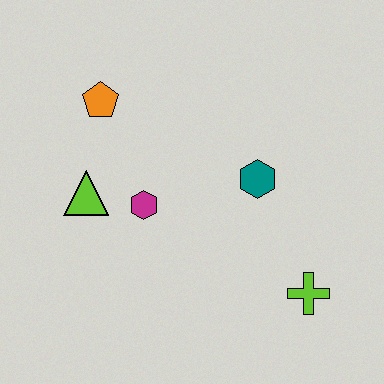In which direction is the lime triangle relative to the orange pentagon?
The lime triangle is below the orange pentagon.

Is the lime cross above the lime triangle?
No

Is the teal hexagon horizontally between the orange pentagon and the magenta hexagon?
No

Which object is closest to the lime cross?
The teal hexagon is closest to the lime cross.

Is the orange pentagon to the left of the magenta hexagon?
Yes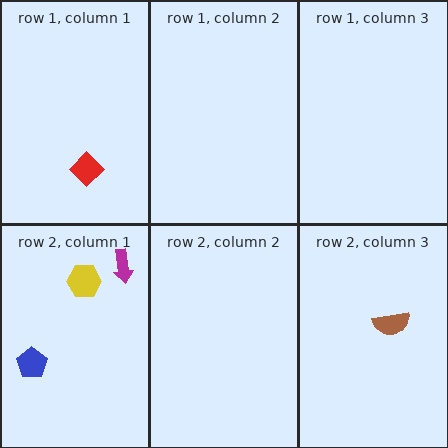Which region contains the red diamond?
The row 1, column 1 region.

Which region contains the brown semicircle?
The row 2, column 3 region.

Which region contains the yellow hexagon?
The row 2, column 1 region.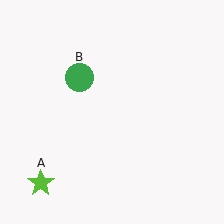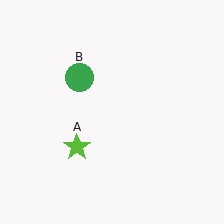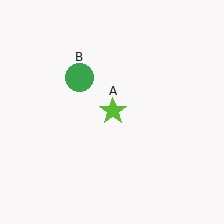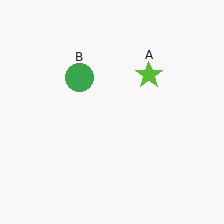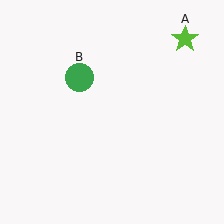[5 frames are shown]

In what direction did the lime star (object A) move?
The lime star (object A) moved up and to the right.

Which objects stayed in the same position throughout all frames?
Green circle (object B) remained stationary.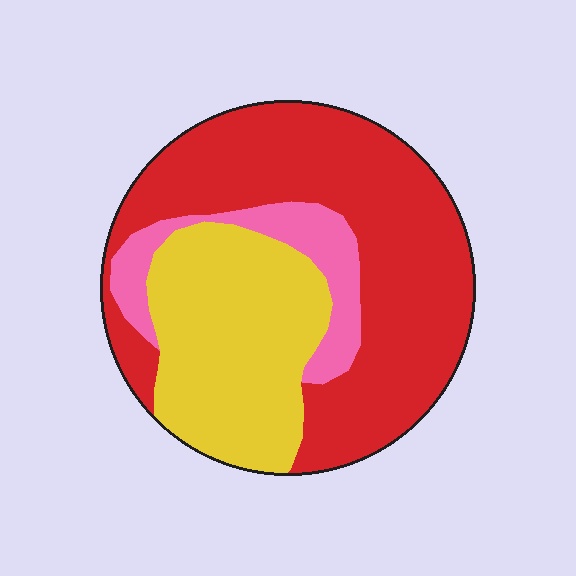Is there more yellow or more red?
Red.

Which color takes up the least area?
Pink, at roughly 10%.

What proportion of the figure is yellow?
Yellow covers roughly 30% of the figure.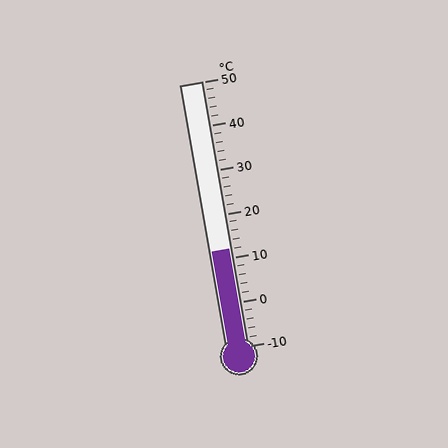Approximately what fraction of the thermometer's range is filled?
The thermometer is filled to approximately 35% of its range.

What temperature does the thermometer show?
The thermometer shows approximately 12°C.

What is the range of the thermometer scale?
The thermometer scale ranges from -10°C to 50°C.